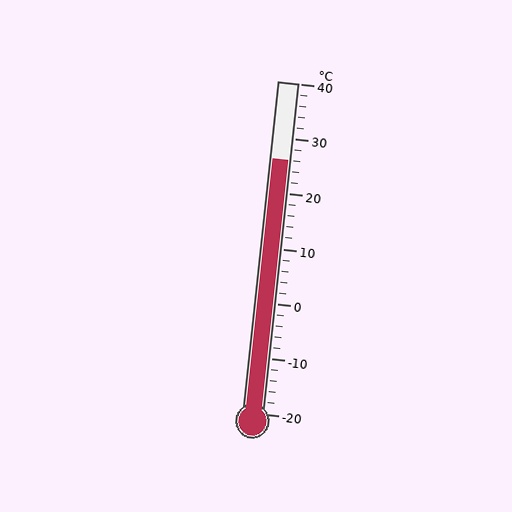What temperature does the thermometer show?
The thermometer shows approximately 26°C.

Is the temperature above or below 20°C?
The temperature is above 20°C.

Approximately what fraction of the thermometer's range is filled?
The thermometer is filled to approximately 75% of its range.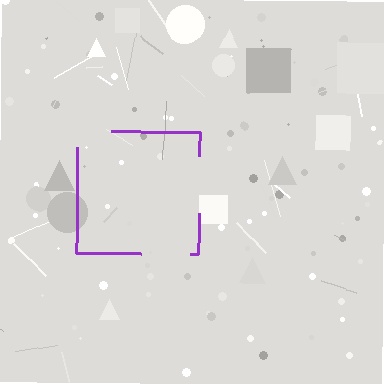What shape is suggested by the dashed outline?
The dashed outline suggests a square.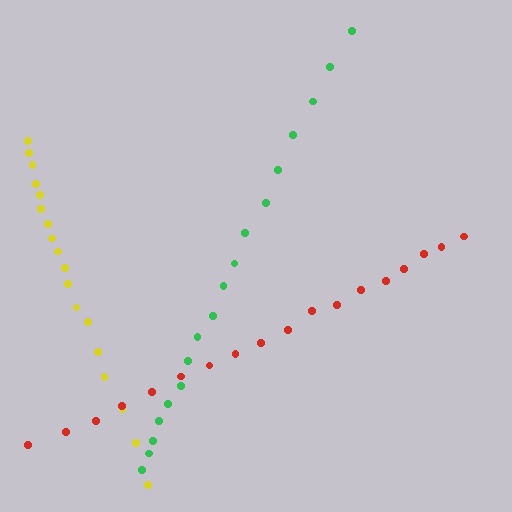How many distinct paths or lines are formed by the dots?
There are 3 distinct paths.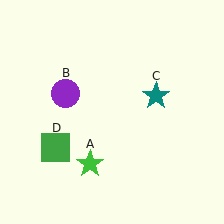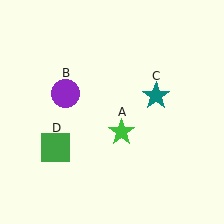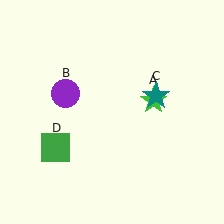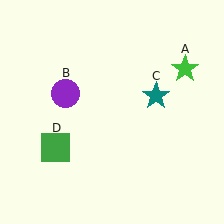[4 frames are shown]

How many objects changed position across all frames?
1 object changed position: green star (object A).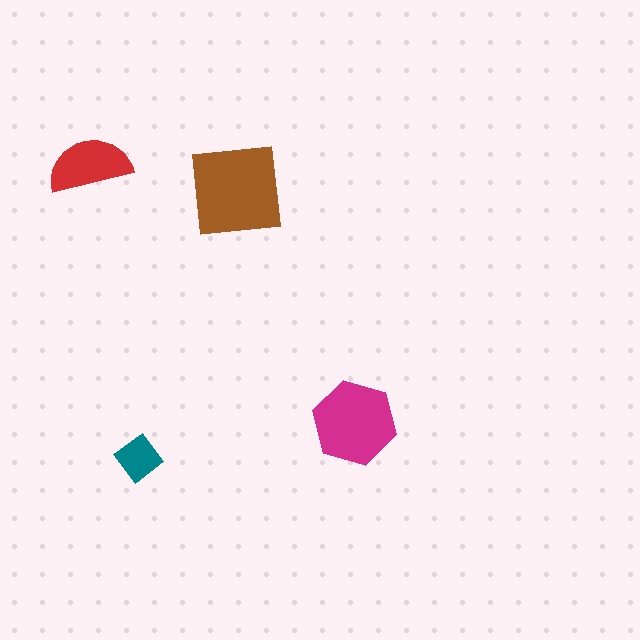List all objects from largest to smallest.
The brown square, the magenta hexagon, the red semicircle, the teal diamond.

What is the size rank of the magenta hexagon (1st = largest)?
2nd.